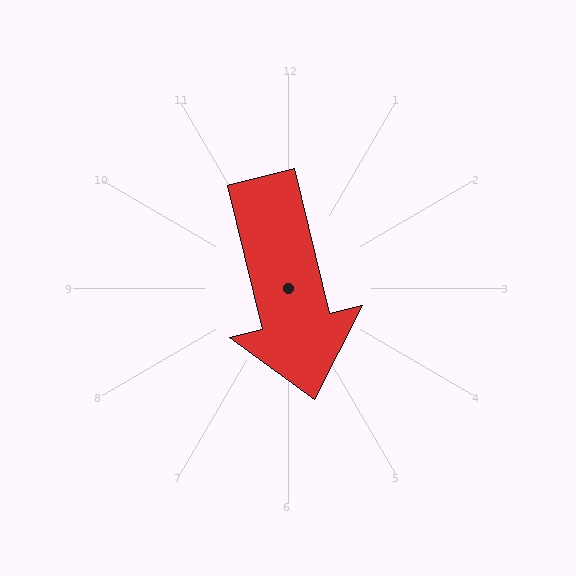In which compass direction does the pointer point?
South.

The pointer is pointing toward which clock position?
Roughly 6 o'clock.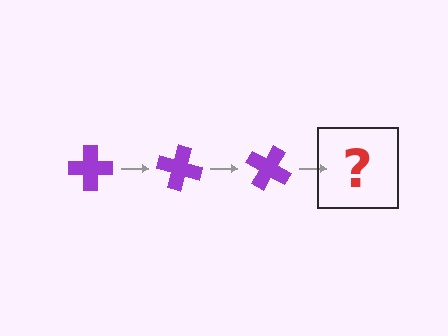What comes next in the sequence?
The next element should be a purple cross rotated 45 degrees.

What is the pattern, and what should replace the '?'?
The pattern is that the cross rotates 15 degrees each step. The '?' should be a purple cross rotated 45 degrees.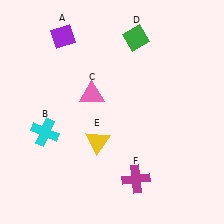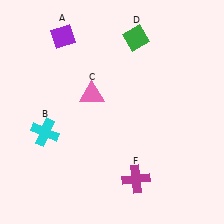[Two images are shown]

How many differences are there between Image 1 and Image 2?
There is 1 difference between the two images.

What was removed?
The yellow triangle (E) was removed in Image 2.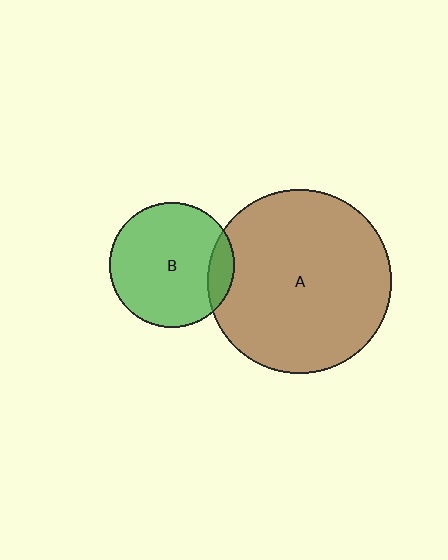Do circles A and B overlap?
Yes.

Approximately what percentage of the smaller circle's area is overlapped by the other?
Approximately 10%.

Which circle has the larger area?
Circle A (brown).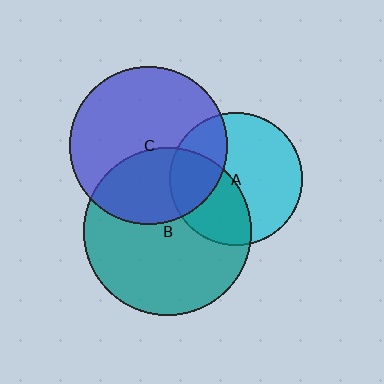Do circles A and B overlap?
Yes.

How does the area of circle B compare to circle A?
Approximately 1.6 times.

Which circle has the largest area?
Circle B (teal).